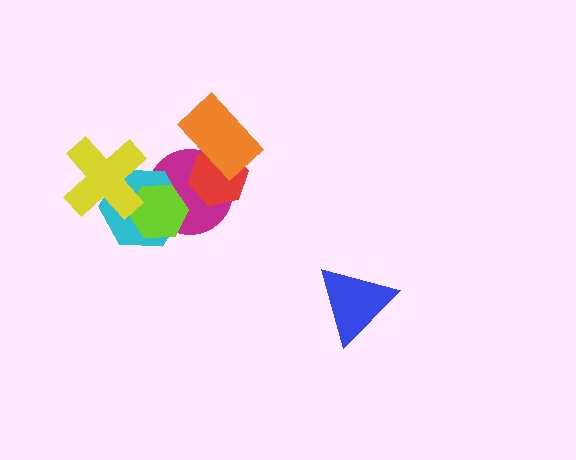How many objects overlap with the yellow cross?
2 objects overlap with the yellow cross.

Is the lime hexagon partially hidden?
Yes, it is partially covered by another shape.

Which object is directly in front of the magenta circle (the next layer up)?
The red hexagon is directly in front of the magenta circle.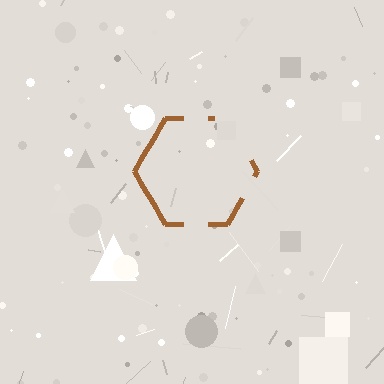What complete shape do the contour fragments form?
The contour fragments form a hexagon.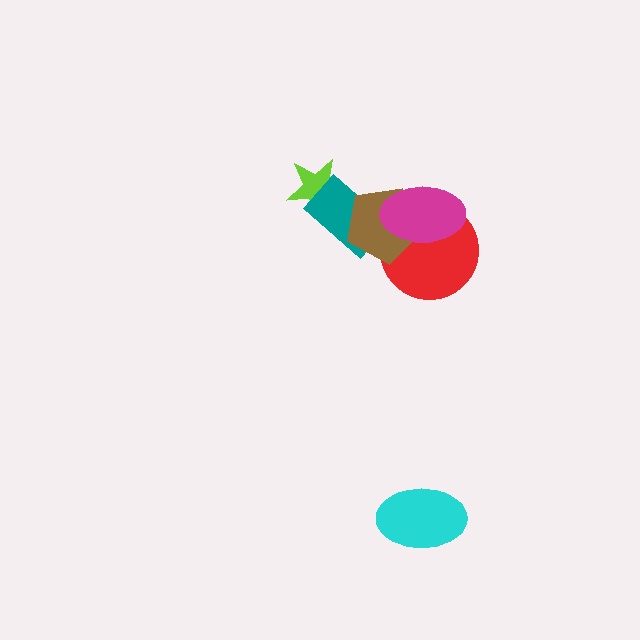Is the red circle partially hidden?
Yes, it is partially covered by another shape.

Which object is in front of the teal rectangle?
The brown pentagon is in front of the teal rectangle.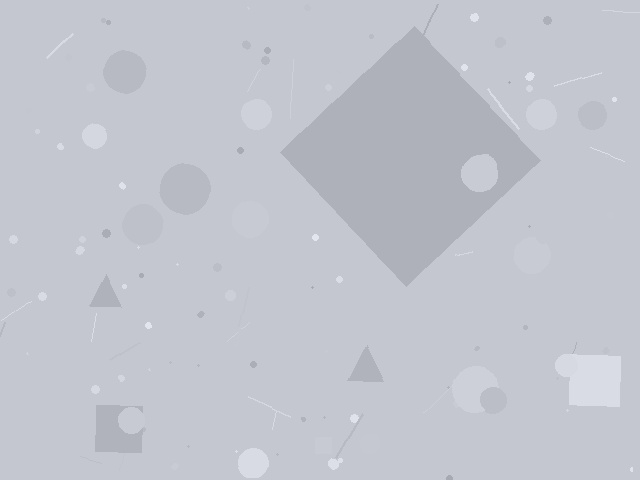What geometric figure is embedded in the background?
A diamond is embedded in the background.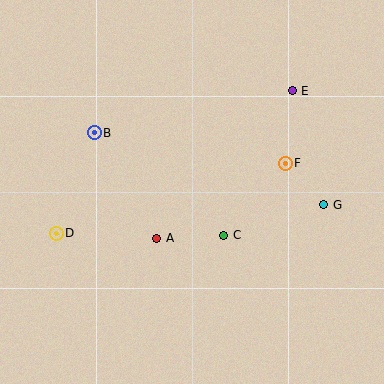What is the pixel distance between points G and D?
The distance between G and D is 269 pixels.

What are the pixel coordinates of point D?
Point D is at (56, 233).